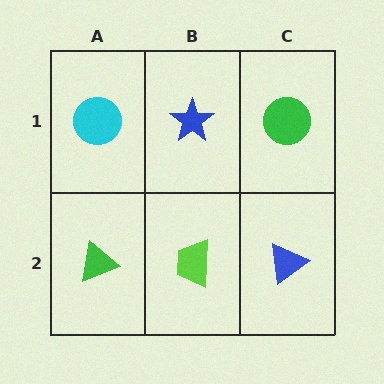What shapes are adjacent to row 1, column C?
A blue triangle (row 2, column C), a blue star (row 1, column B).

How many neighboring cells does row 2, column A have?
2.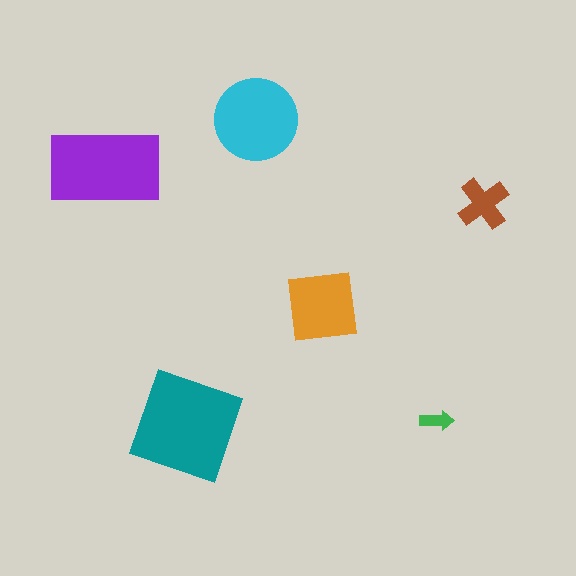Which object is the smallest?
The green arrow.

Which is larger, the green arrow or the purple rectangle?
The purple rectangle.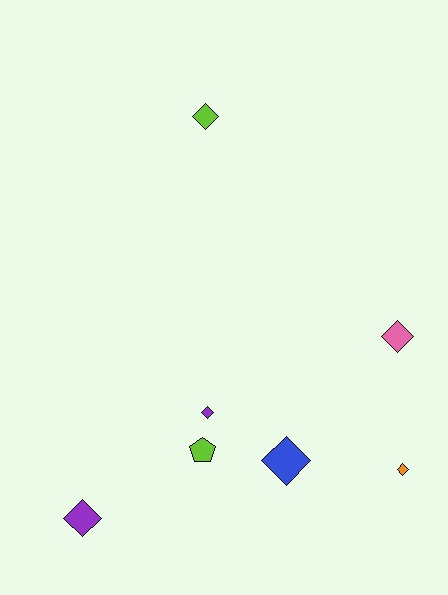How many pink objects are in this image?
There is 1 pink object.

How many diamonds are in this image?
There are 6 diamonds.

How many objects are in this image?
There are 7 objects.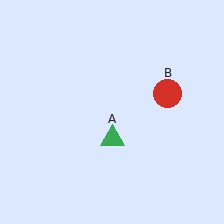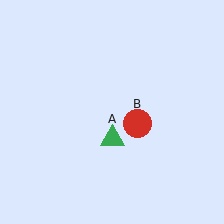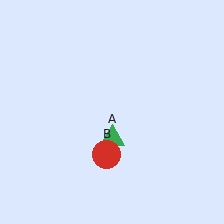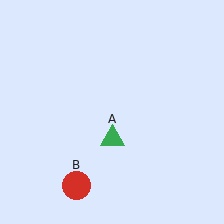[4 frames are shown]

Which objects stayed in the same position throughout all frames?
Green triangle (object A) remained stationary.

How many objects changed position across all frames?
1 object changed position: red circle (object B).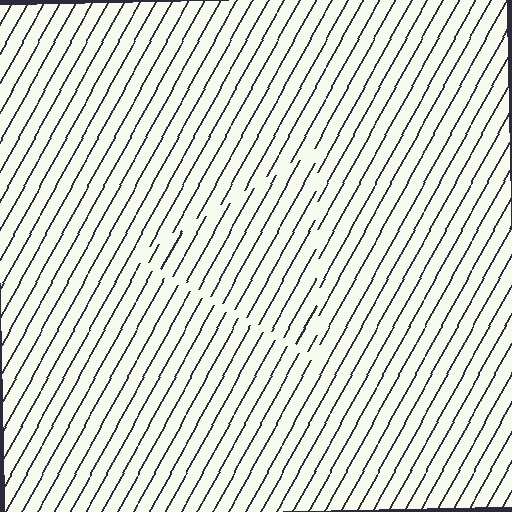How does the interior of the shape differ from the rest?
The interior of the shape contains the same grating, shifted by half a period — the contour is defined by the phase discontinuity where line-ends from the inner and outer gratings abut.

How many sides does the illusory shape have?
3 sides — the line-ends trace a triangle.